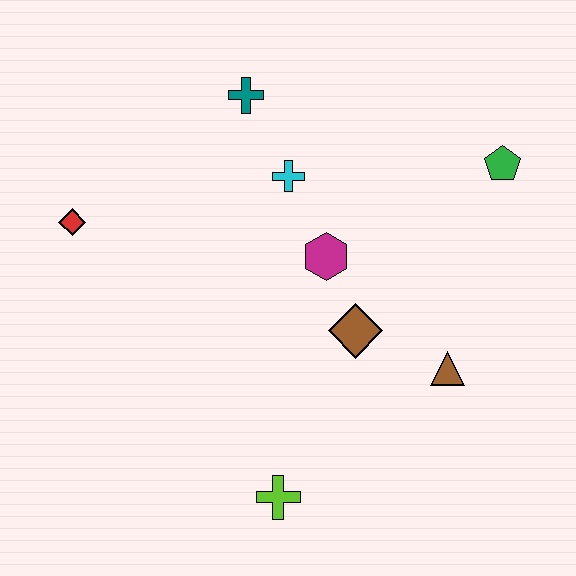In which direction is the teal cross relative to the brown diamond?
The teal cross is above the brown diamond.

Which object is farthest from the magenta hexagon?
The red diamond is farthest from the magenta hexagon.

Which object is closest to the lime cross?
The brown diamond is closest to the lime cross.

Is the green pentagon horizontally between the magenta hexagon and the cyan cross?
No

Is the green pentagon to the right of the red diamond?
Yes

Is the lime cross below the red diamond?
Yes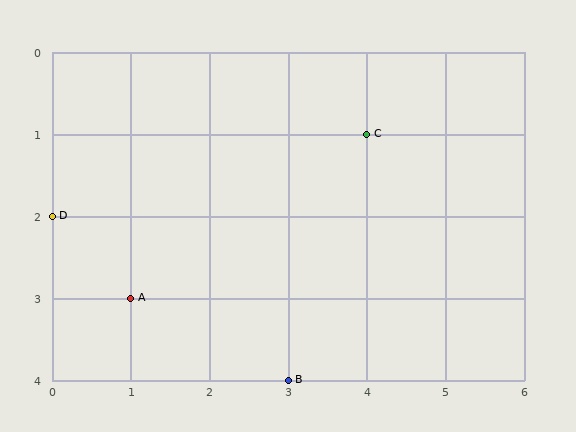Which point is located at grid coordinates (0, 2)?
Point D is at (0, 2).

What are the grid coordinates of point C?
Point C is at grid coordinates (4, 1).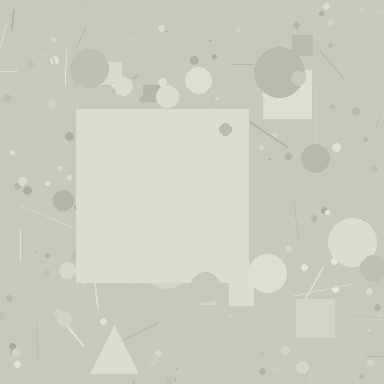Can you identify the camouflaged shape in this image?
The camouflaged shape is a square.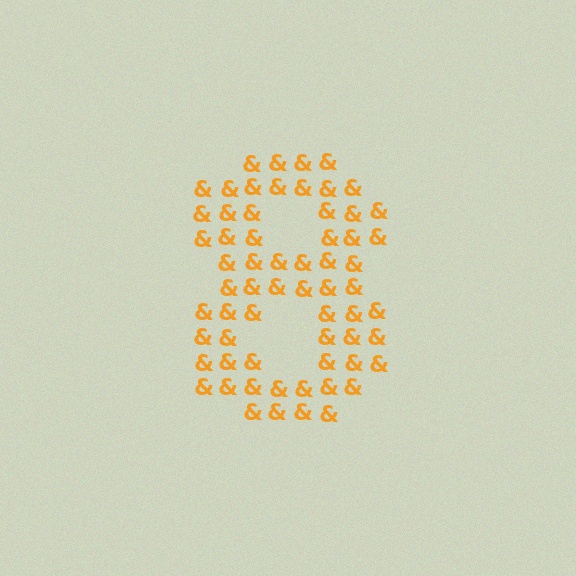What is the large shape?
The large shape is the digit 8.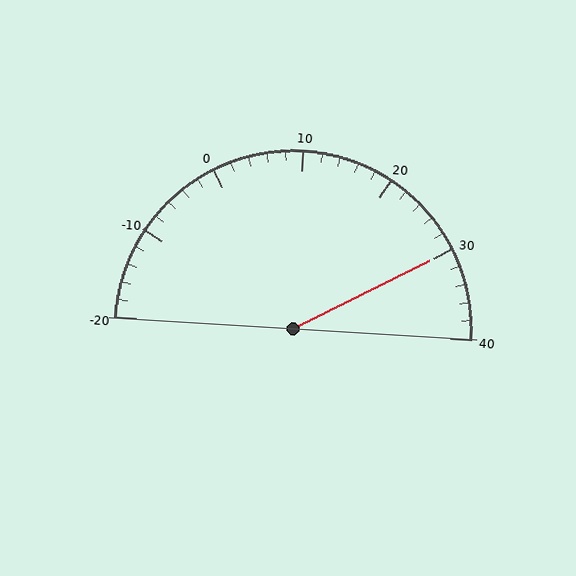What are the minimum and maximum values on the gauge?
The gauge ranges from -20 to 40.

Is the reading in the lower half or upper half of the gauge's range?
The reading is in the upper half of the range (-20 to 40).